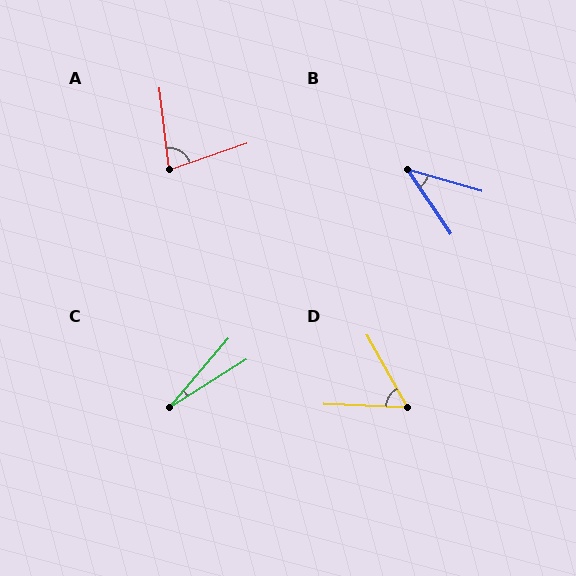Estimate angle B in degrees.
Approximately 40 degrees.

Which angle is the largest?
A, at approximately 77 degrees.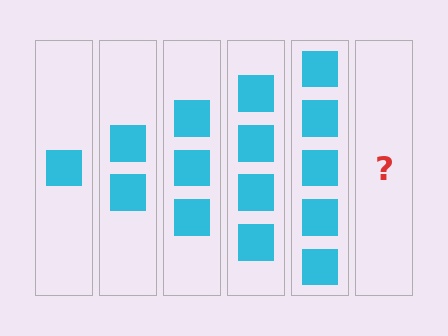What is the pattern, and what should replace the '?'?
The pattern is that each step adds one more square. The '?' should be 6 squares.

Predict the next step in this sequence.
The next step is 6 squares.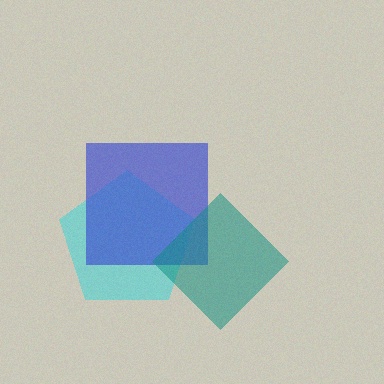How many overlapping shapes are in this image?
There are 3 overlapping shapes in the image.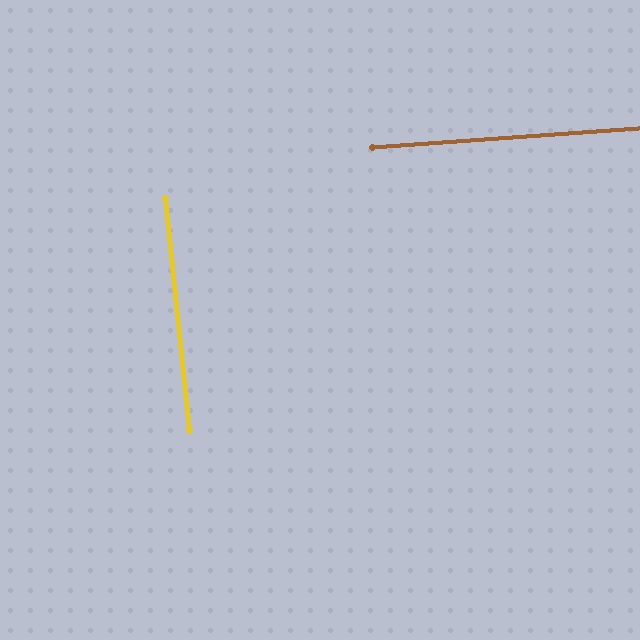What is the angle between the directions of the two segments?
Approximately 88 degrees.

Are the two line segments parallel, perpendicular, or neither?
Perpendicular — they meet at approximately 88°.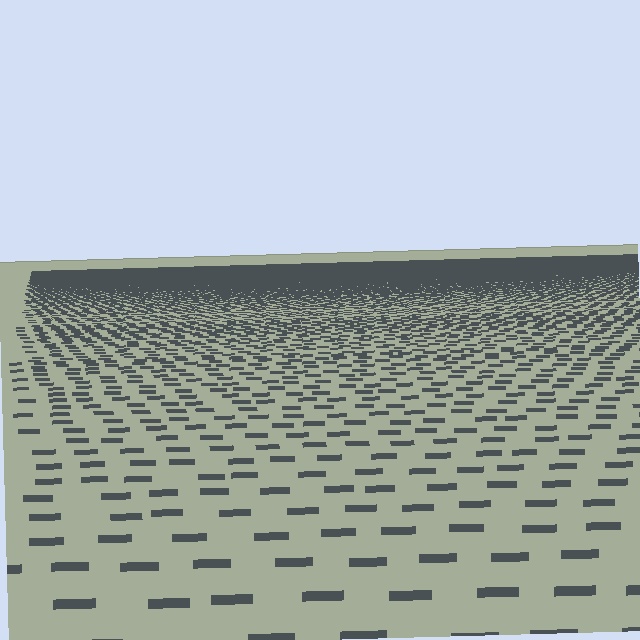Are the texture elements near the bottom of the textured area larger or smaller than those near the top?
Larger. Near the bottom, elements are closer to the viewer and appear at a bigger on-screen size.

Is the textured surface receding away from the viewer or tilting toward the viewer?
The surface is receding away from the viewer. Texture elements get smaller and denser toward the top.